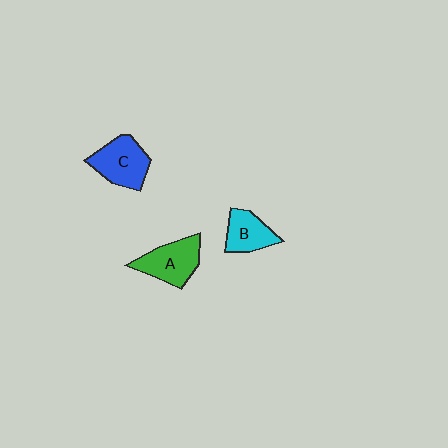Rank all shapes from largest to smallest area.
From largest to smallest: C (blue), A (green), B (cyan).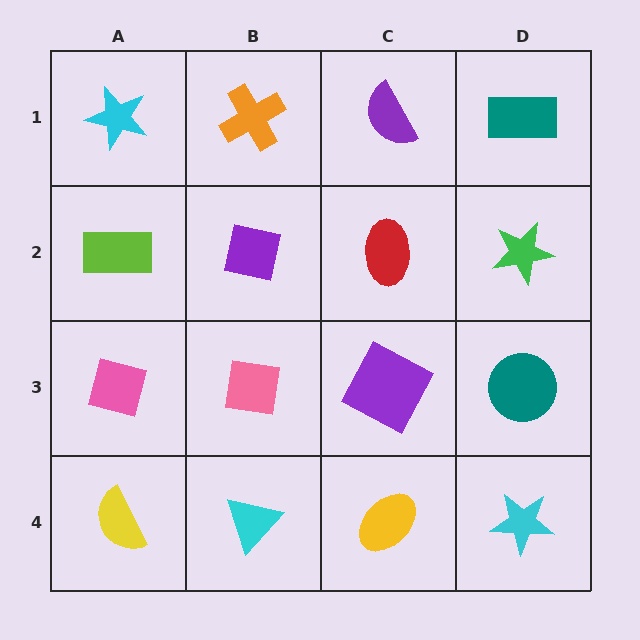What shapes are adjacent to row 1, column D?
A green star (row 2, column D), a purple semicircle (row 1, column C).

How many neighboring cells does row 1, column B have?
3.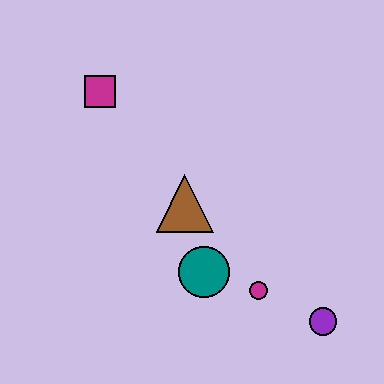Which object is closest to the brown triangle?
The teal circle is closest to the brown triangle.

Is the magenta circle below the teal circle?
Yes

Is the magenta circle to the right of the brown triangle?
Yes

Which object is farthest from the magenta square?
The purple circle is farthest from the magenta square.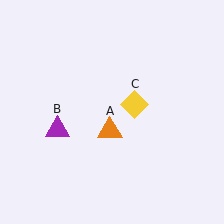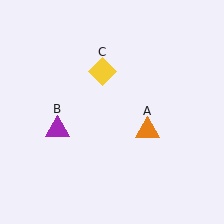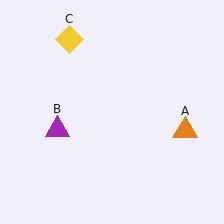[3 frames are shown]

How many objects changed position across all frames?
2 objects changed position: orange triangle (object A), yellow diamond (object C).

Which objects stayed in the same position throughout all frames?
Purple triangle (object B) remained stationary.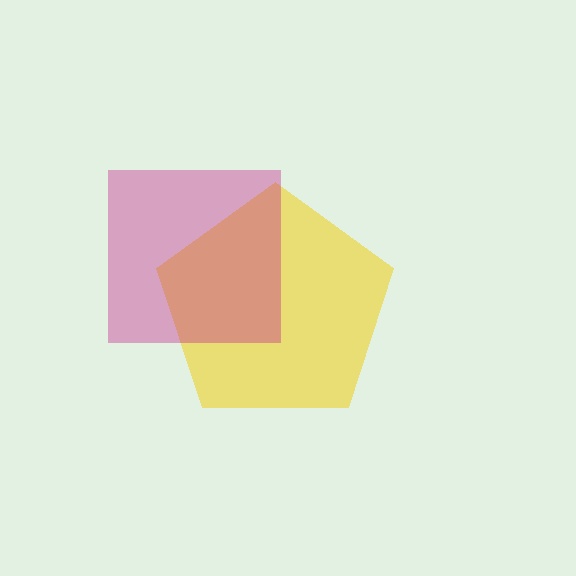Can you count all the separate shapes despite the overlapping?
Yes, there are 2 separate shapes.